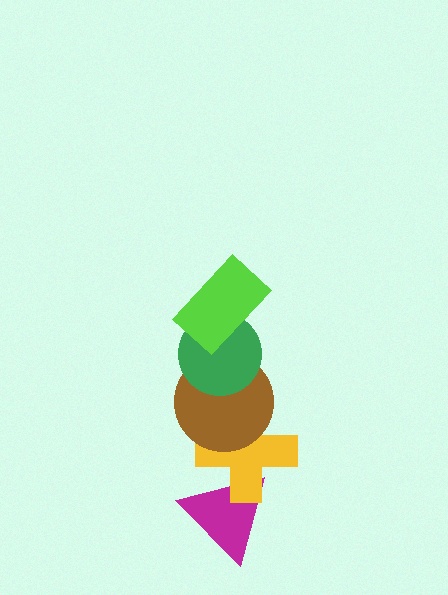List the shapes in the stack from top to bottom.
From top to bottom: the lime rectangle, the green circle, the brown circle, the yellow cross, the magenta triangle.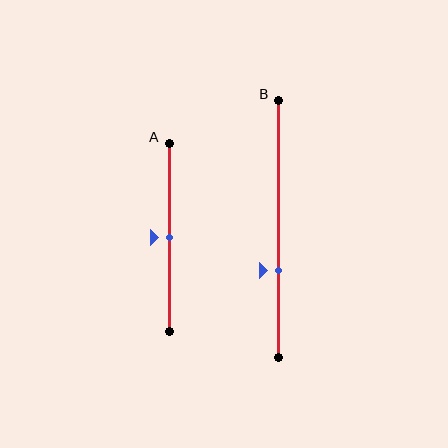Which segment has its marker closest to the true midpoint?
Segment A has its marker closest to the true midpoint.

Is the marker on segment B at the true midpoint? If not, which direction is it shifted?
No, the marker on segment B is shifted downward by about 16% of the segment length.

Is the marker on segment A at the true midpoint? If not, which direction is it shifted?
Yes, the marker on segment A is at the true midpoint.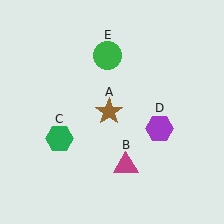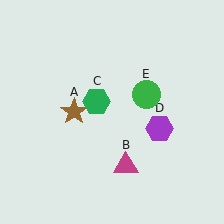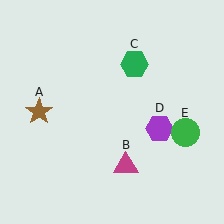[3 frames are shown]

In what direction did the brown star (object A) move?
The brown star (object A) moved left.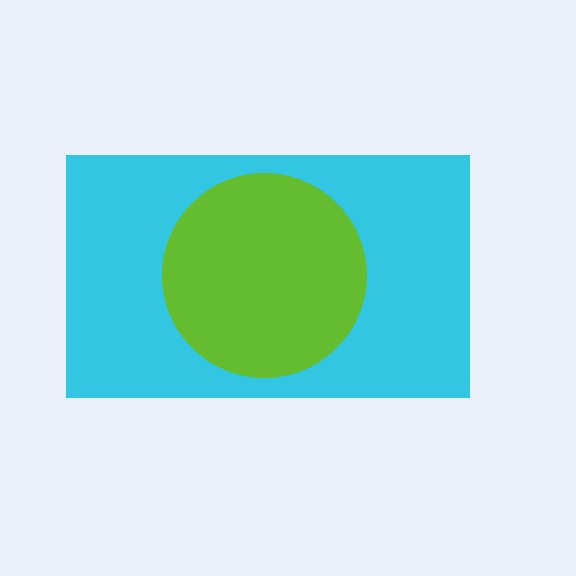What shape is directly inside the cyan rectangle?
The lime circle.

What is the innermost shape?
The lime circle.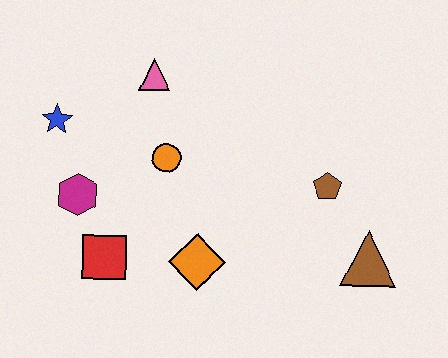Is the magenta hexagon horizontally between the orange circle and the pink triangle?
No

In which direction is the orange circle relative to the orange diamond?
The orange circle is above the orange diamond.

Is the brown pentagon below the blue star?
Yes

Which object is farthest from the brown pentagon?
The blue star is farthest from the brown pentagon.